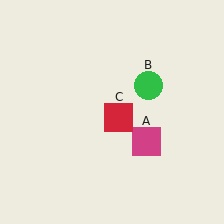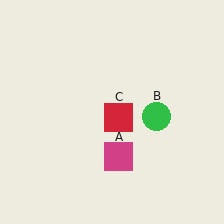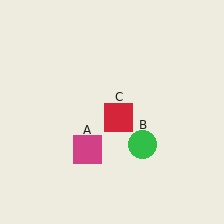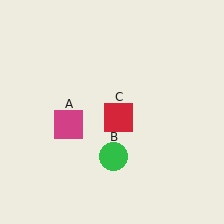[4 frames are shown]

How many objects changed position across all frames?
2 objects changed position: magenta square (object A), green circle (object B).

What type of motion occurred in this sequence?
The magenta square (object A), green circle (object B) rotated clockwise around the center of the scene.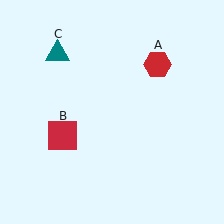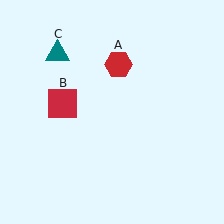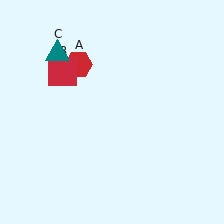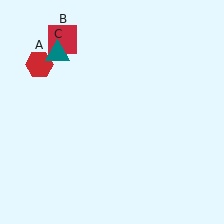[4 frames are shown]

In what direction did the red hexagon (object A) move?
The red hexagon (object A) moved left.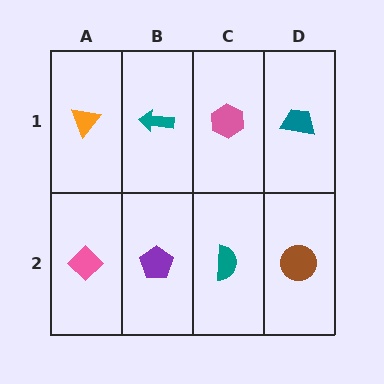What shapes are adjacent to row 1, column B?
A purple pentagon (row 2, column B), an orange triangle (row 1, column A), a pink hexagon (row 1, column C).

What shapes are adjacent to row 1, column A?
A pink diamond (row 2, column A), a teal arrow (row 1, column B).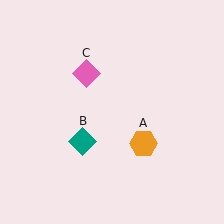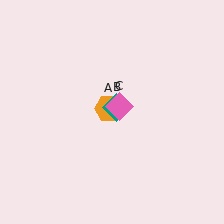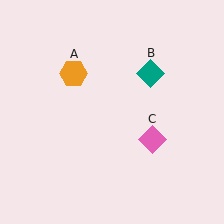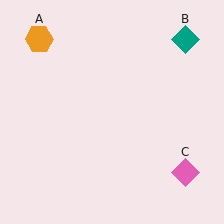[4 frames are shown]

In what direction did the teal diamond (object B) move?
The teal diamond (object B) moved up and to the right.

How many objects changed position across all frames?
3 objects changed position: orange hexagon (object A), teal diamond (object B), pink diamond (object C).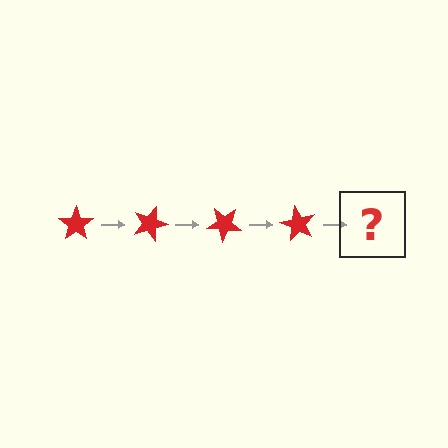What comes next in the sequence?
The next element should be a red star rotated 80 degrees.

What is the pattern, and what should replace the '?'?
The pattern is that the star rotates 20 degrees each step. The '?' should be a red star rotated 80 degrees.